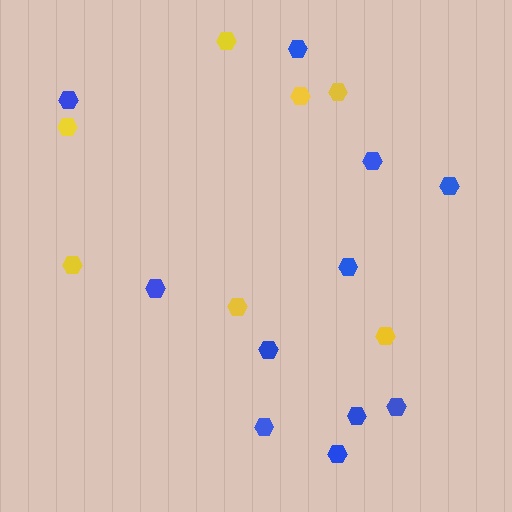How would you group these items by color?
There are 2 groups: one group of blue hexagons (11) and one group of yellow hexagons (7).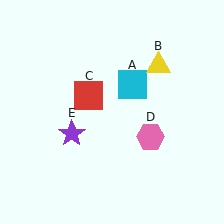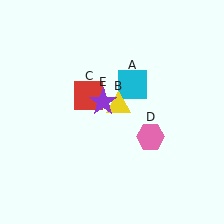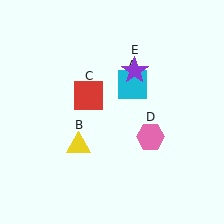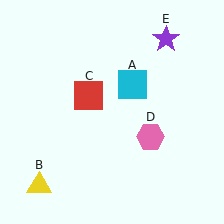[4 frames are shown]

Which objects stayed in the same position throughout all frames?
Cyan square (object A) and red square (object C) and pink hexagon (object D) remained stationary.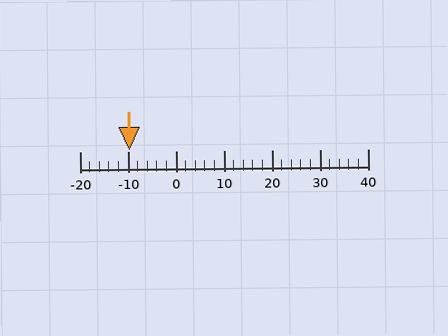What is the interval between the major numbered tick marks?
The major tick marks are spaced 10 units apart.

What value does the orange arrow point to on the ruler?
The orange arrow points to approximately -10.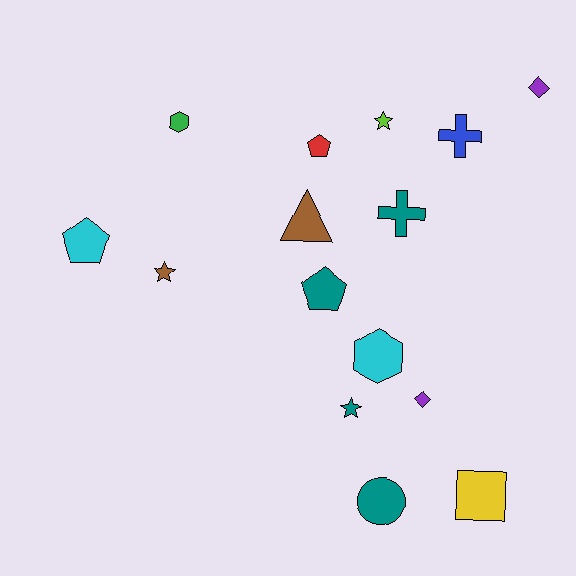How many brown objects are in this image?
There are 2 brown objects.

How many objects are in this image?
There are 15 objects.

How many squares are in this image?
There is 1 square.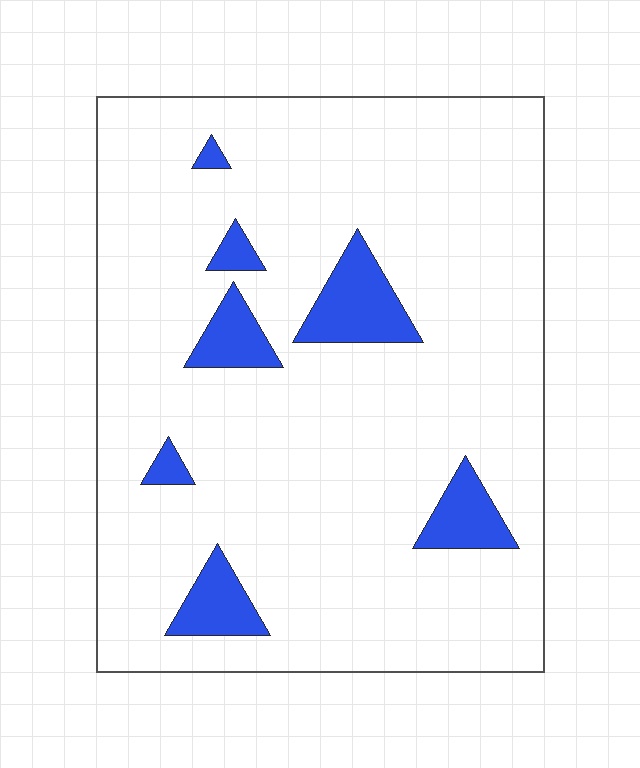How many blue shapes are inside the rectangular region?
7.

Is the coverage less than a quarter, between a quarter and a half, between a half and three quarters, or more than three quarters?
Less than a quarter.